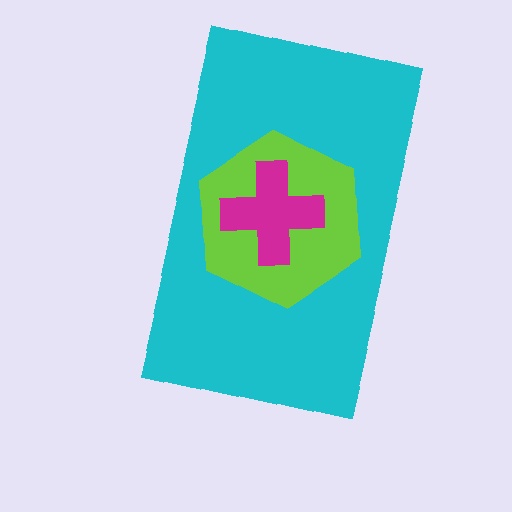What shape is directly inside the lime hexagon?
The magenta cross.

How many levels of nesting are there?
3.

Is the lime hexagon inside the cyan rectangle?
Yes.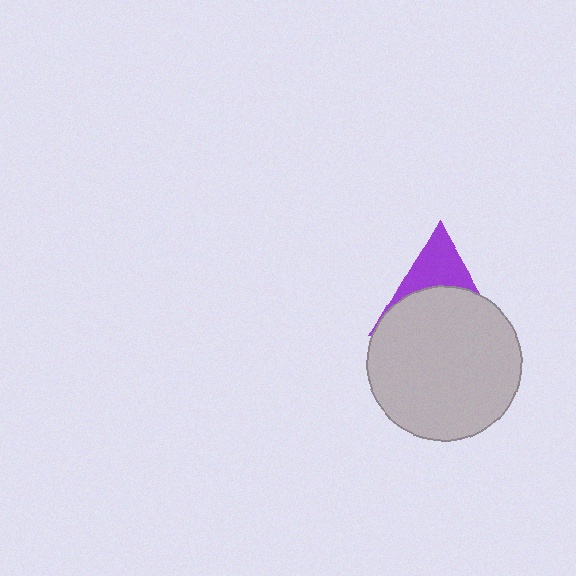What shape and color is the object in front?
The object in front is a light gray circle.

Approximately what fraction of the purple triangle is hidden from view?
Roughly 64% of the purple triangle is hidden behind the light gray circle.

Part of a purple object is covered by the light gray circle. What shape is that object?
It is a triangle.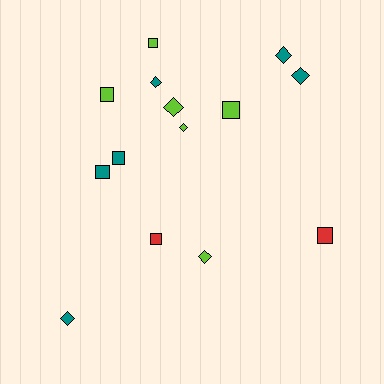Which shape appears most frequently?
Square, with 7 objects.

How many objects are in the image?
There are 14 objects.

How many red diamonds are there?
There are no red diamonds.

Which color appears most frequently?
Lime, with 6 objects.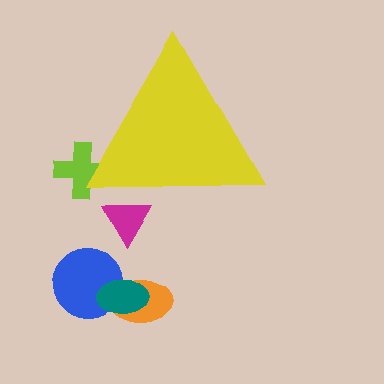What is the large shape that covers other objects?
A yellow triangle.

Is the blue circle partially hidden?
No, the blue circle is fully visible.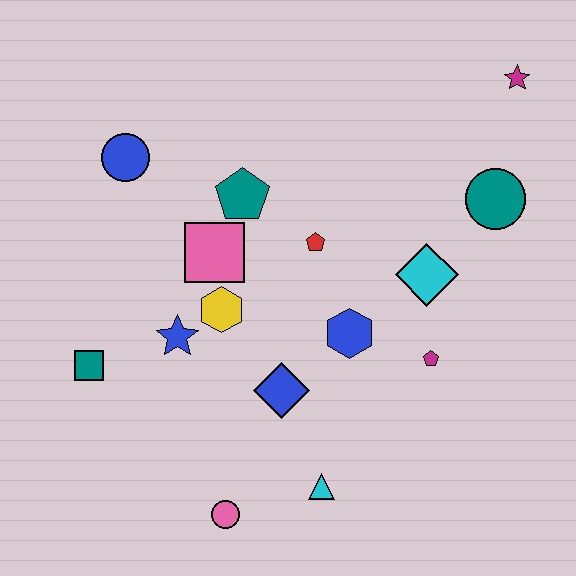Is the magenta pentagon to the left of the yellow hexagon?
No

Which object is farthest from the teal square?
The magenta star is farthest from the teal square.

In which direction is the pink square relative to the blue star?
The pink square is above the blue star.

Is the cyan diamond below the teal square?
No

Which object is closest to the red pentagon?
The teal pentagon is closest to the red pentagon.